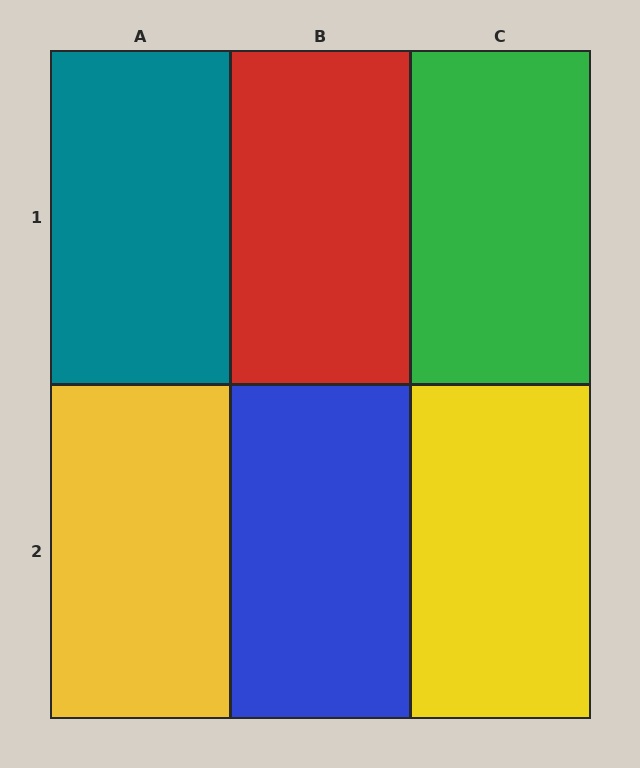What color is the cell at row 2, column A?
Yellow.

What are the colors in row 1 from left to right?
Teal, red, green.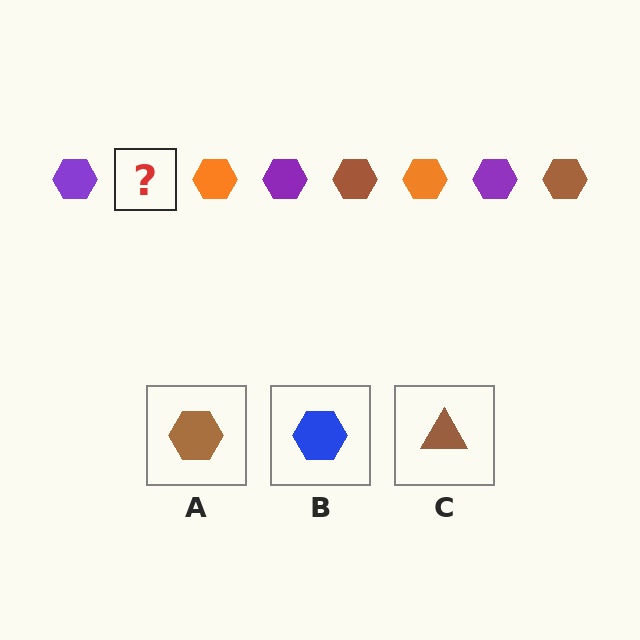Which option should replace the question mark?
Option A.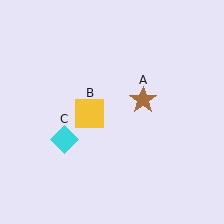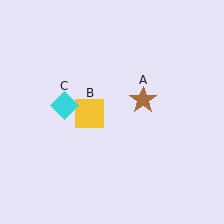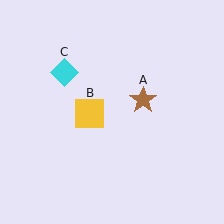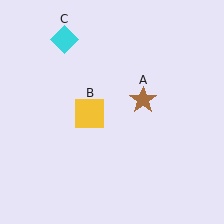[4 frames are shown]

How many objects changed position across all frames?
1 object changed position: cyan diamond (object C).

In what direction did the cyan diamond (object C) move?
The cyan diamond (object C) moved up.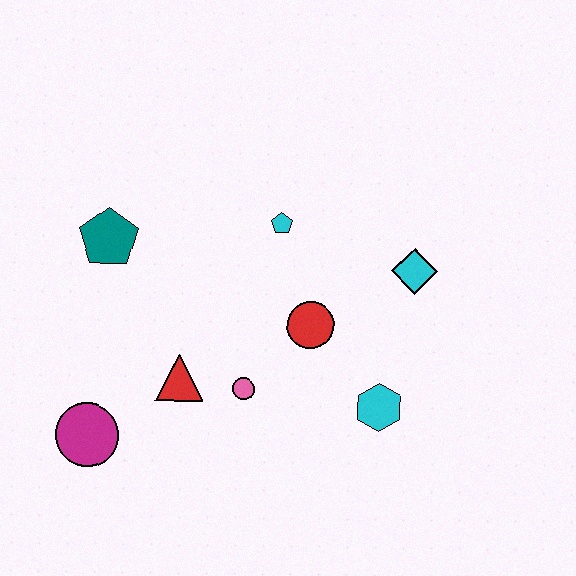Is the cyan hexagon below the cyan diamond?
Yes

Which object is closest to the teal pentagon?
The red triangle is closest to the teal pentagon.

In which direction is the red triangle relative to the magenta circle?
The red triangle is to the right of the magenta circle.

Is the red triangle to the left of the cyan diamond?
Yes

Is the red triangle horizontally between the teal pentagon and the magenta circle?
No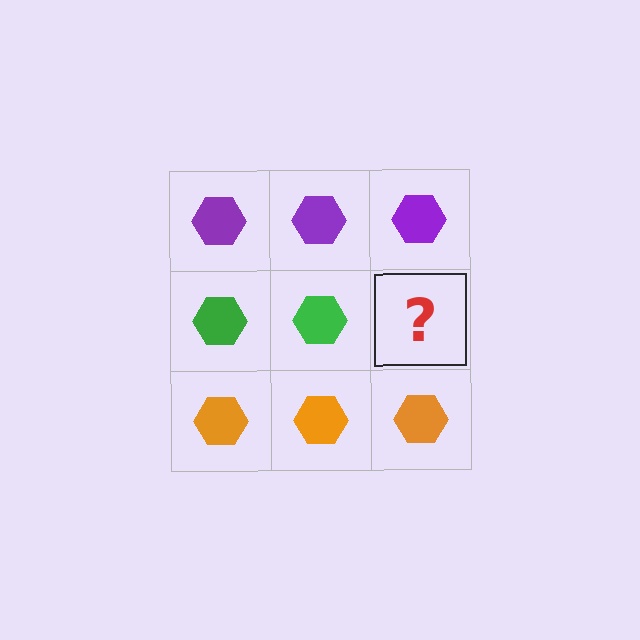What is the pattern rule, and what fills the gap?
The rule is that each row has a consistent color. The gap should be filled with a green hexagon.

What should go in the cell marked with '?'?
The missing cell should contain a green hexagon.